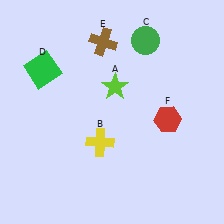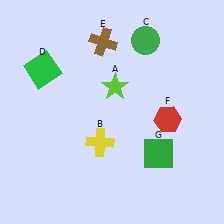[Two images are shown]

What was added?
A green square (G) was added in Image 2.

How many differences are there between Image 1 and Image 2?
There is 1 difference between the two images.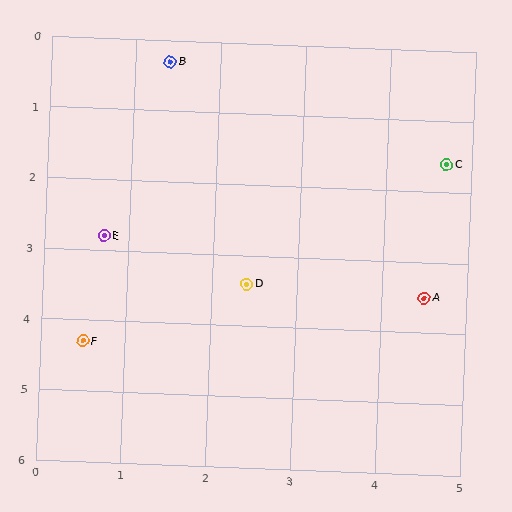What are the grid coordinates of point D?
Point D is at approximately (2.4, 3.4).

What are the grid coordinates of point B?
Point B is at approximately (1.4, 0.3).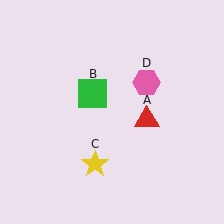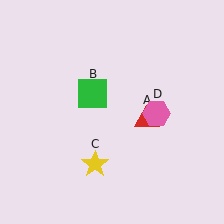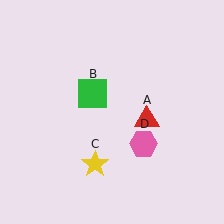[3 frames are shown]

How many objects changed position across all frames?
1 object changed position: pink hexagon (object D).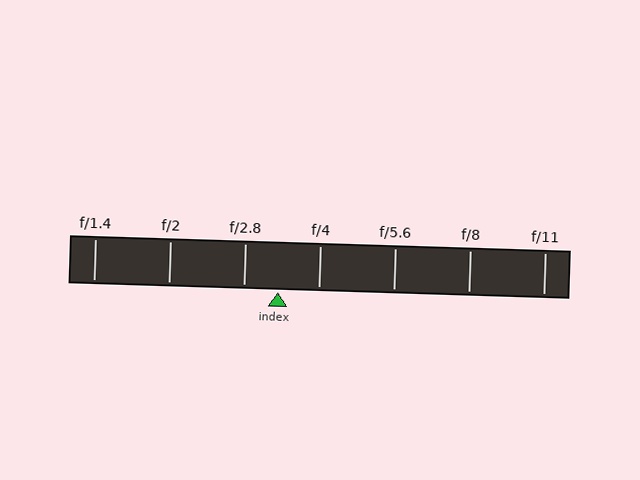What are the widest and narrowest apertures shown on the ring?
The widest aperture shown is f/1.4 and the narrowest is f/11.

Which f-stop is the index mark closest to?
The index mark is closest to f/2.8.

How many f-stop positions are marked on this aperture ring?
There are 7 f-stop positions marked.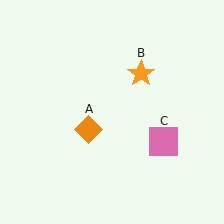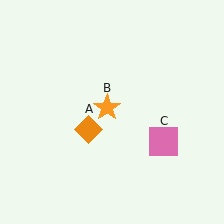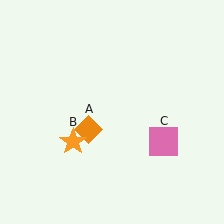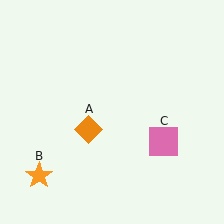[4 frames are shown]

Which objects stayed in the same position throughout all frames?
Orange diamond (object A) and pink square (object C) remained stationary.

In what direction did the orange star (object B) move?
The orange star (object B) moved down and to the left.